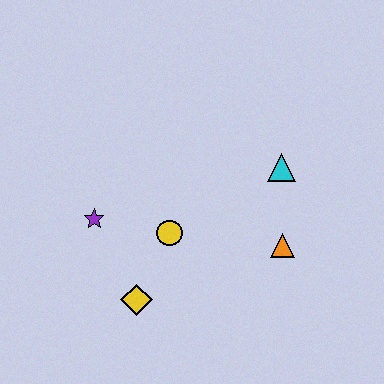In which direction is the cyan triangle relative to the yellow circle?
The cyan triangle is to the right of the yellow circle.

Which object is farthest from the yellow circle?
The cyan triangle is farthest from the yellow circle.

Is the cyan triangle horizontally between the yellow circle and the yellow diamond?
No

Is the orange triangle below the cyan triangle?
Yes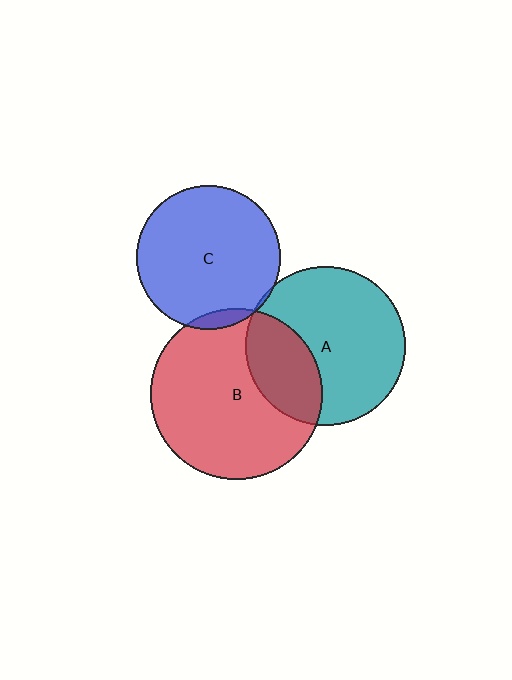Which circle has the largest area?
Circle B (red).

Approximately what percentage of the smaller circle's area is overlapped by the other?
Approximately 5%.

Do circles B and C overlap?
Yes.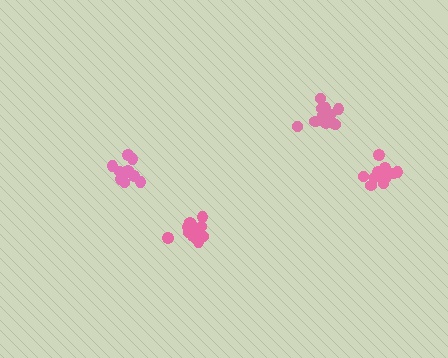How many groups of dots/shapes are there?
There are 4 groups.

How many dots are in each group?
Group 1: 12 dots, Group 2: 13 dots, Group 3: 12 dots, Group 4: 10 dots (47 total).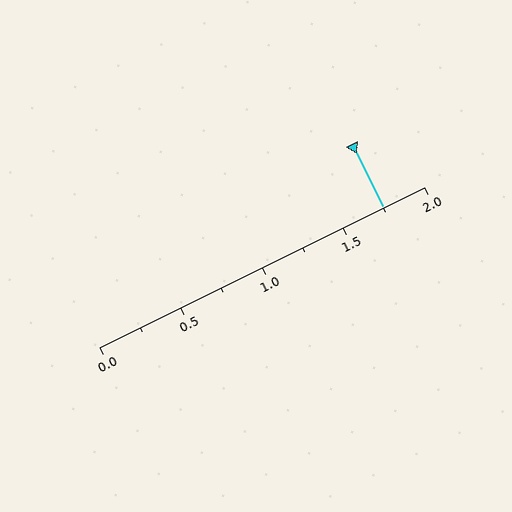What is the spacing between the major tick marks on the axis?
The major ticks are spaced 0.5 apart.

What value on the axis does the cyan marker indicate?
The marker indicates approximately 1.75.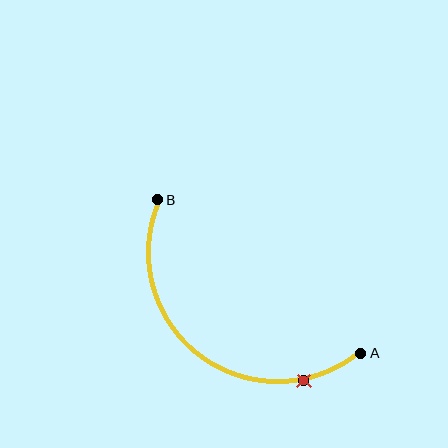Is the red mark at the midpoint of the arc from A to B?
No. The red mark lies on the arc but is closer to endpoint A. The arc midpoint would be at the point on the curve equidistant along the arc from both A and B.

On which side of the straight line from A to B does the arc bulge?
The arc bulges below and to the left of the straight line connecting A and B.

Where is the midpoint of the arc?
The arc midpoint is the point on the curve farthest from the straight line joining A and B. It sits below and to the left of that line.